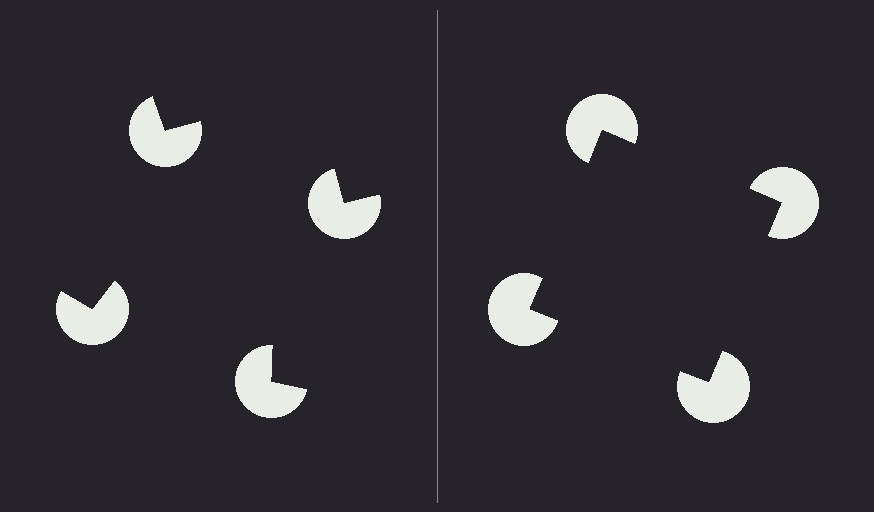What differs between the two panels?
The pac-man discs are positioned identically on both sides; only the wedge orientations differ. On the right they align to a square; on the left they are misaligned.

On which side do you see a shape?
An illusory square appears on the right side. On the left side the wedge cuts are rotated, so no coherent shape forms.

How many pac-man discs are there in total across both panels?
8 — 4 on each side.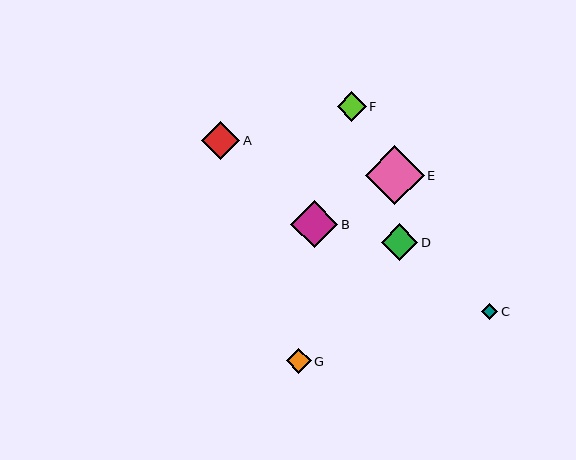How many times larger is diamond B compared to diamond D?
Diamond B is approximately 1.3 times the size of diamond D.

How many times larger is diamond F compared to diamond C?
Diamond F is approximately 1.8 times the size of diamond C.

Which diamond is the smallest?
Diamond C is the smallest with a size of approximately 16 pixels.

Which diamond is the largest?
Diamond E is the largest with a size of approximately 59 pixels.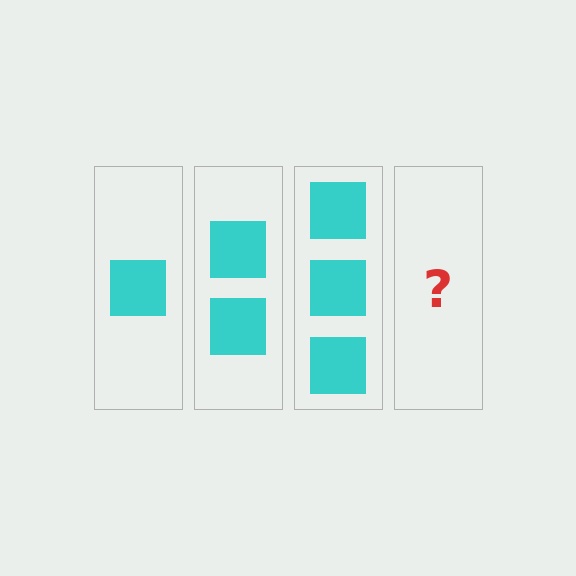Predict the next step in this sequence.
The next step is 4 squares.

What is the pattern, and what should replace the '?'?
The pattern is that each step adds one more square. The '?' should be 4 squares.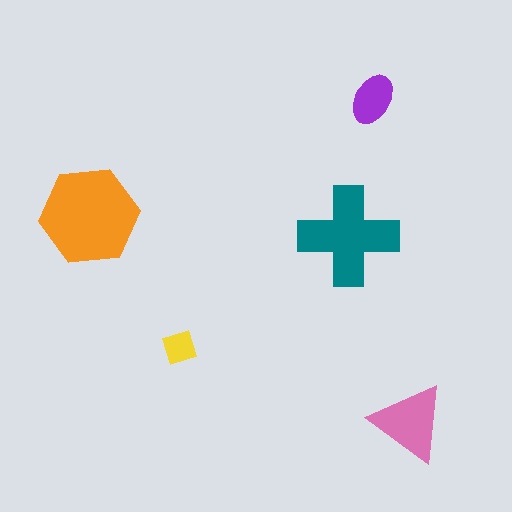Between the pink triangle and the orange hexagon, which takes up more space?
The orange hexagon.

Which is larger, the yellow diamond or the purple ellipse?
The purple ellipse.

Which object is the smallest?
The yellow diamond.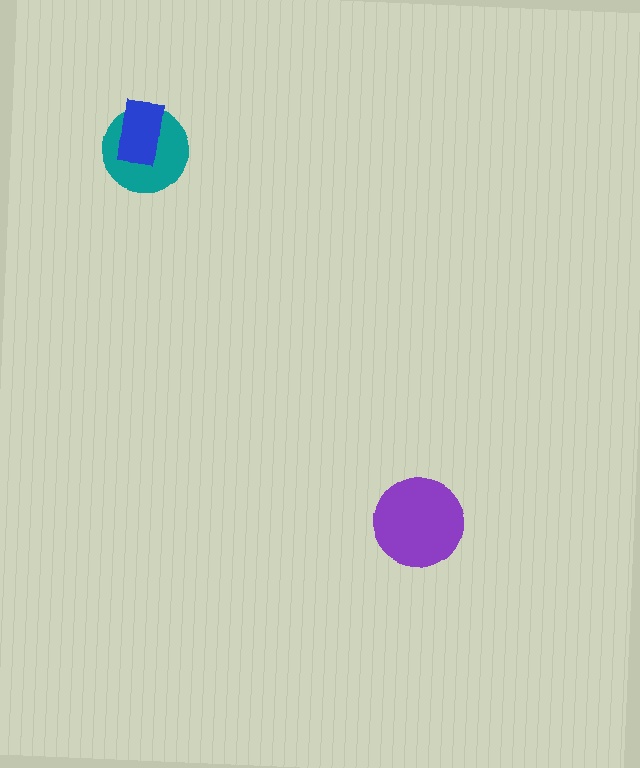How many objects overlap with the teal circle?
1 object overlaps with the teal circle.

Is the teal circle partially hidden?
Yes, it is partially covered by another shape.